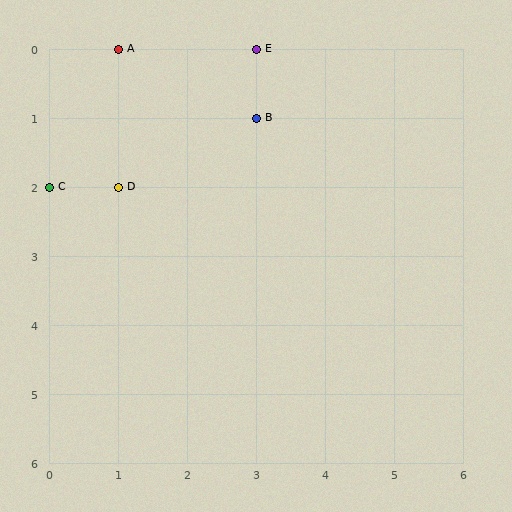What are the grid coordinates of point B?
Point B is at grid coordinates (3, 1).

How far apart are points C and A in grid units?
Points C and A are 1 column and 2 rows apart (about 2.2 grid units diagonally).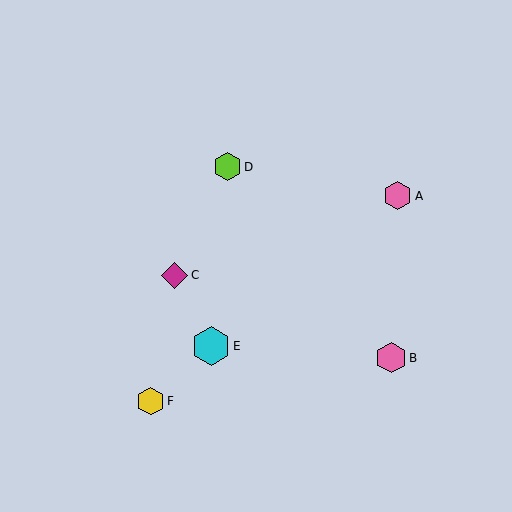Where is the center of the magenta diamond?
The center of the magenta diamond is at (175, 275).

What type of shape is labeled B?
Shape B is a pink hexagon.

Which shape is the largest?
The cyan hexagon (labeled E) is the largest.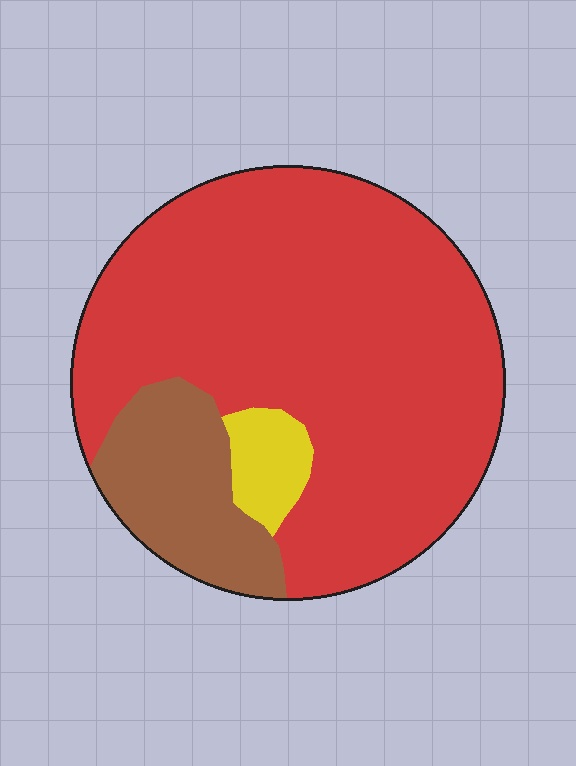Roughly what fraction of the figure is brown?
Brown takes up between a sixth and a third of the figure.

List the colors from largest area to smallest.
From largest to smallest: red, brown, yellow.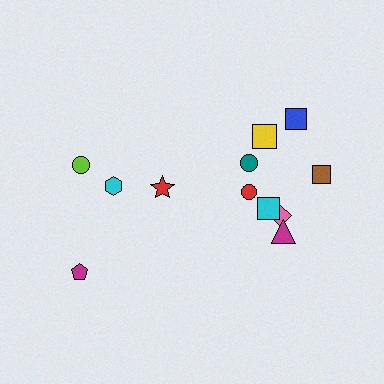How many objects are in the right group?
There are 8 objects.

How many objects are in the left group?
There are 4 objects.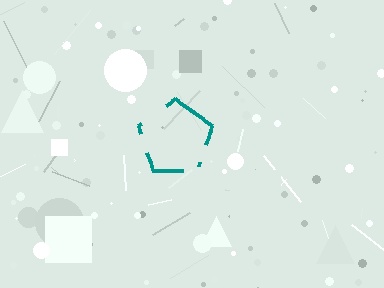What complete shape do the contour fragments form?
The contour fragments form a pentagon.